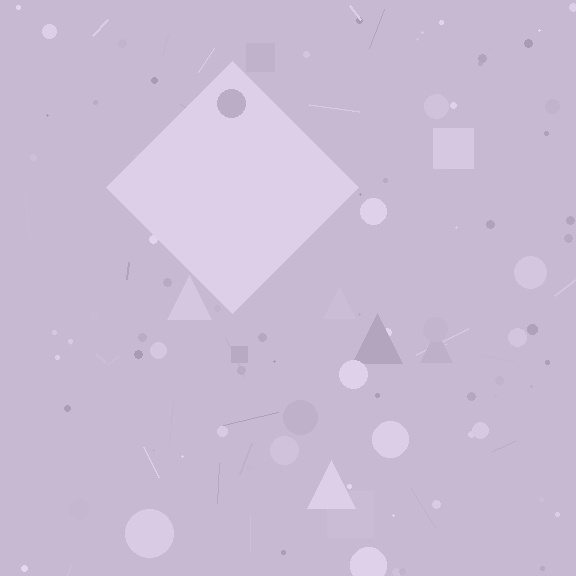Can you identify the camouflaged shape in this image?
The camouflaged shape is a diamond.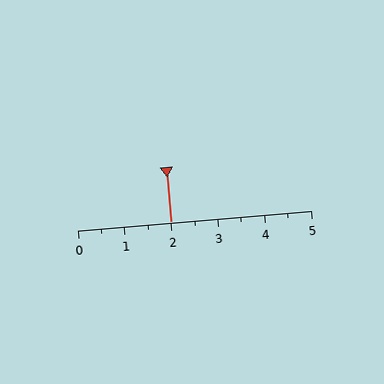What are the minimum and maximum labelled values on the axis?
The axis runs from 0 to 5.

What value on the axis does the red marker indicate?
The marker indicates approximately 2.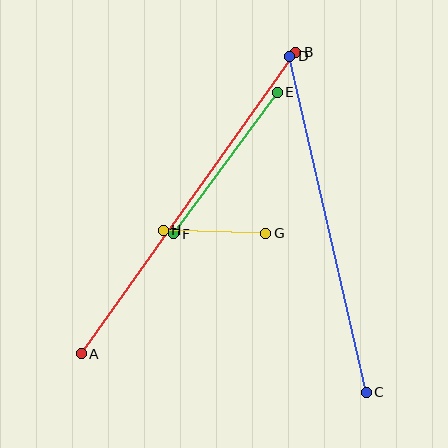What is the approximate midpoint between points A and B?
The midpoint is at approximately (189, 203) pixels.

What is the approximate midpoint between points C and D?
The midpoint is at approximately (328, 224) pixels.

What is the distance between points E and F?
The distance is approximately 175 pixels.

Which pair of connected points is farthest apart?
Points A and B are farthest apart.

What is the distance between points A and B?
The distance is approximately 370 pixels.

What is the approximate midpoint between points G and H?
The midpoint is at approximately (214, 232) pixels.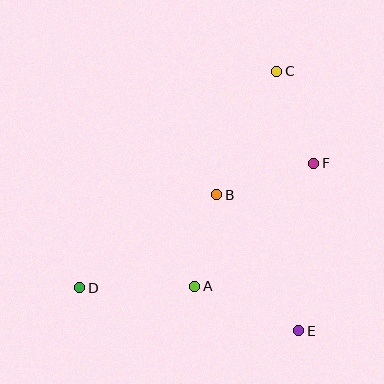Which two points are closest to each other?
Points A and B are closest to each other.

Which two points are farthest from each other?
Points C and D are farthest from each other.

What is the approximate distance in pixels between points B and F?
The distance between B and F is approximately 102 pixels.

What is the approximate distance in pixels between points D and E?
The distance between D and E is approximately 223 pixels.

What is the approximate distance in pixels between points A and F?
The distance between A and F is approximately 171 pixels.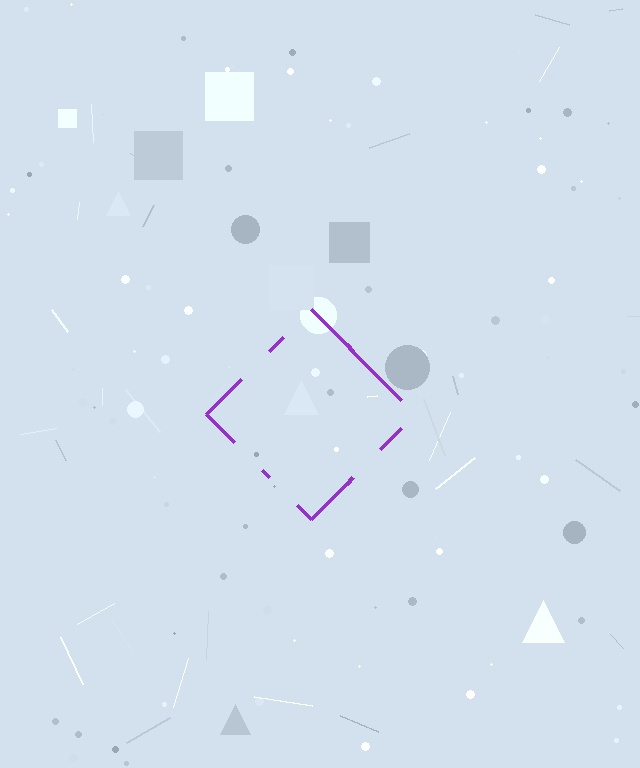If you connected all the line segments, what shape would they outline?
They would outline a diamond.